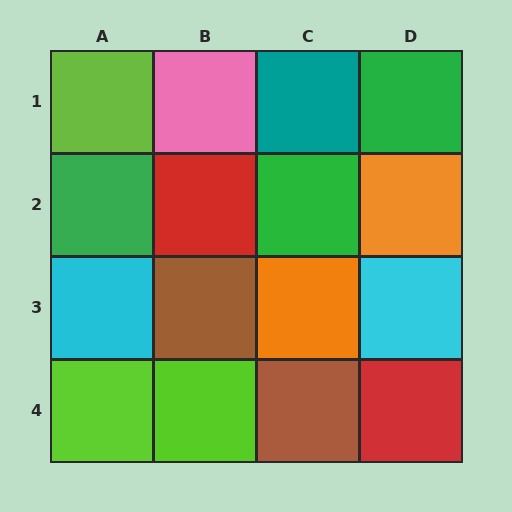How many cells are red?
2 cells are red.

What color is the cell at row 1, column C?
Teal.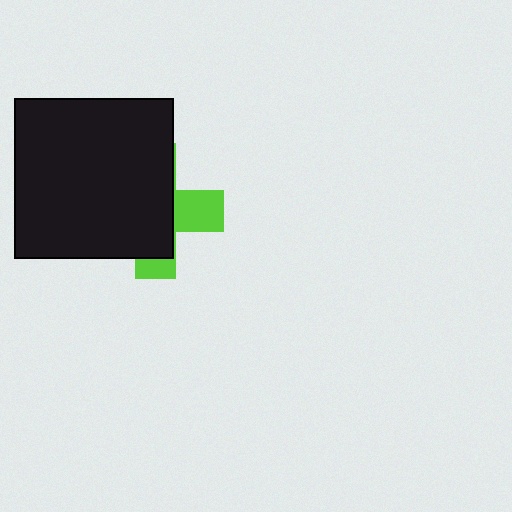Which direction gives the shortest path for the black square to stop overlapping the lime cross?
Moving left gives the shortest separation.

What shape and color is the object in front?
The object in front is a black square.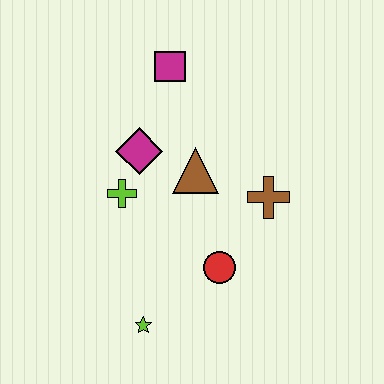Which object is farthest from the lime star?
The magenta square is farthest from the lime star.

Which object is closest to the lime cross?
The magenta diamond is closest to the lime cross.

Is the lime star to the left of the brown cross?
Yes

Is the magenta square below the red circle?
No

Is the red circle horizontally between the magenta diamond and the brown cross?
Yes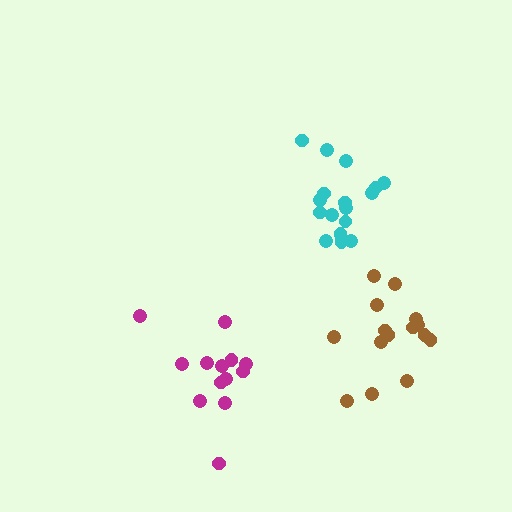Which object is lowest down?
The magenta cluster is bottommost.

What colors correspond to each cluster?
The clusters are colored: cyan, magenta, brown.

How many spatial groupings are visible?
There are 3 spatial groupings.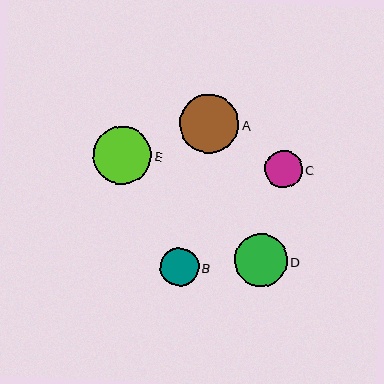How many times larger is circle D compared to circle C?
Circle D is approximately 1.4 times the size of circle C.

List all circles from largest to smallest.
From largest to smallest: A, E, D, B, C.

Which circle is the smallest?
Circle C is the smallest with a size of approximately 37 pixels.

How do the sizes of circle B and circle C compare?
Circle B and circle C are approximately the same size.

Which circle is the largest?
Circle A is the largest with a size of approximately 59 pixels.